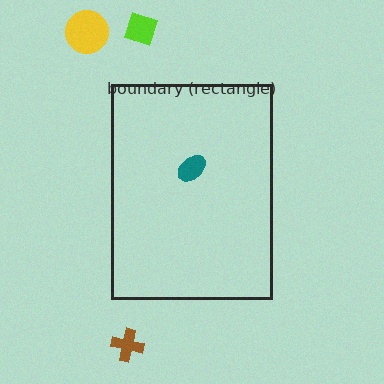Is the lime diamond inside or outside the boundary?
Outside.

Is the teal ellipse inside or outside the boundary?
Inside.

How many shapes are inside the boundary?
1 inside, 3 outside.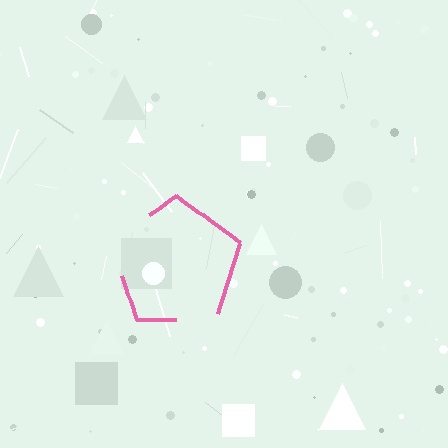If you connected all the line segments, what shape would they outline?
They would outline a pentagon.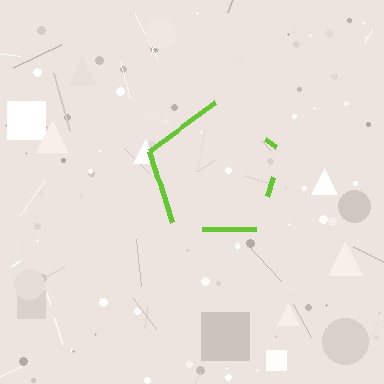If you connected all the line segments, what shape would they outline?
They would outline a pentagon.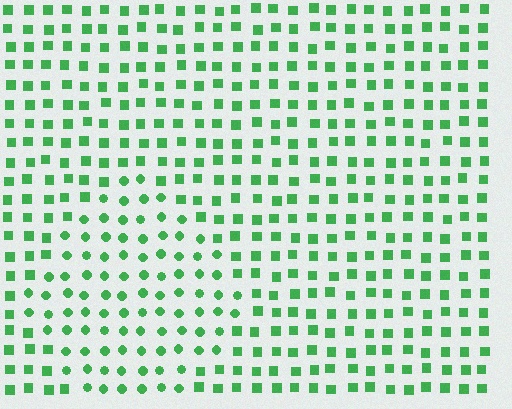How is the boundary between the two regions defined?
The boundary is defined by a change in element shape: circles inside vs. squares outside. All elements share the same color and spacing.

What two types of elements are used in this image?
The image uses circles inside the diamond region and squares outside it.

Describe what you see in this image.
The image is filled with small green elements arranged in a uniform grid. A diamond-shaped region contains circles, while the surrounding area contains squares. The boundary is defined purely by the change in element shape.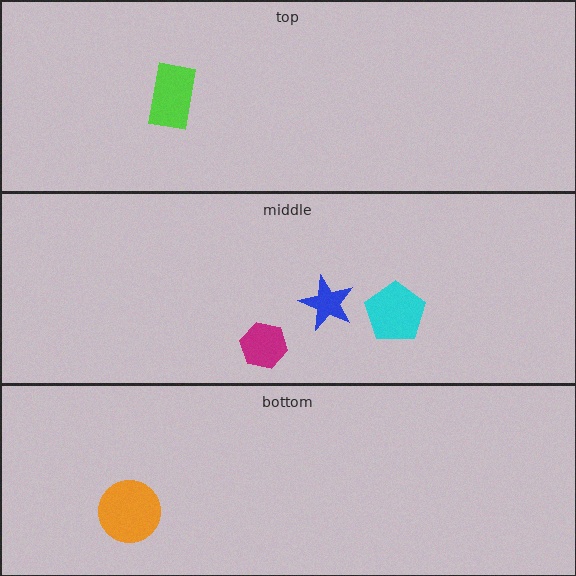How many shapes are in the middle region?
3.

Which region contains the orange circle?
The bottom region.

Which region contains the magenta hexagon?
The middle region.